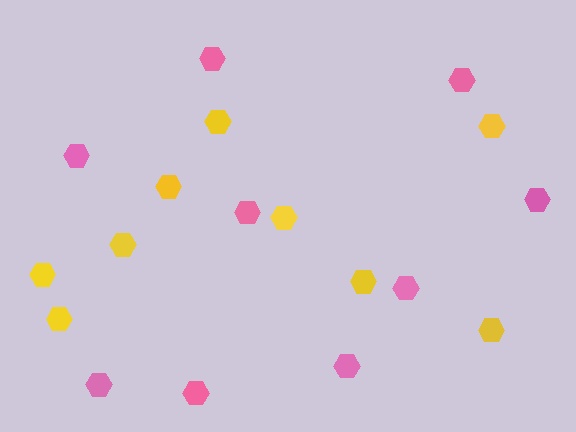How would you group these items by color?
There are 2 groups: one group of yellow hexagons (9) and one group of pink hexagons (9).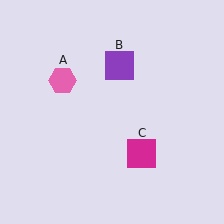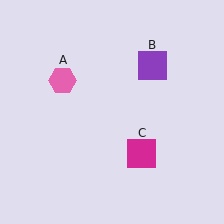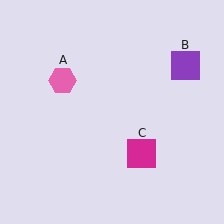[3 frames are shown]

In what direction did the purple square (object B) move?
The purple square (object B) moved right.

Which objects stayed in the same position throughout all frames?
Pink hexagon (object A) and magenta square (object C) remained stationary.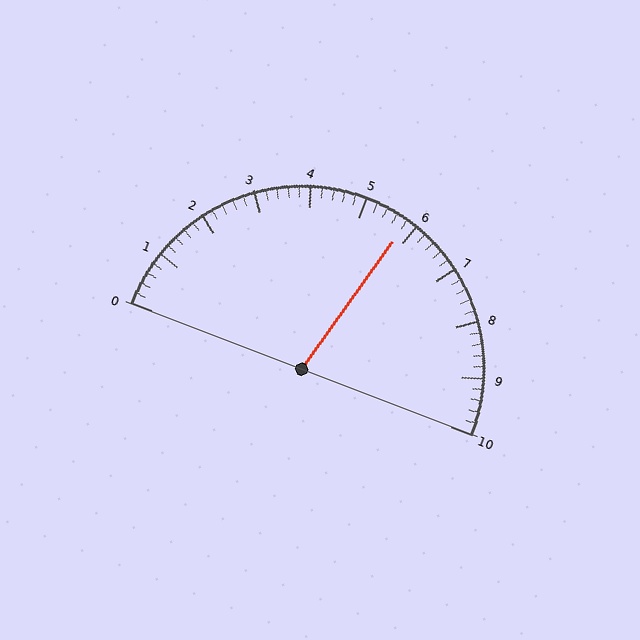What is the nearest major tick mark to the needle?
The nearest major tick mark is 6.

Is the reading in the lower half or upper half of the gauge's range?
The reading is in the upper half of the range (0 to 10).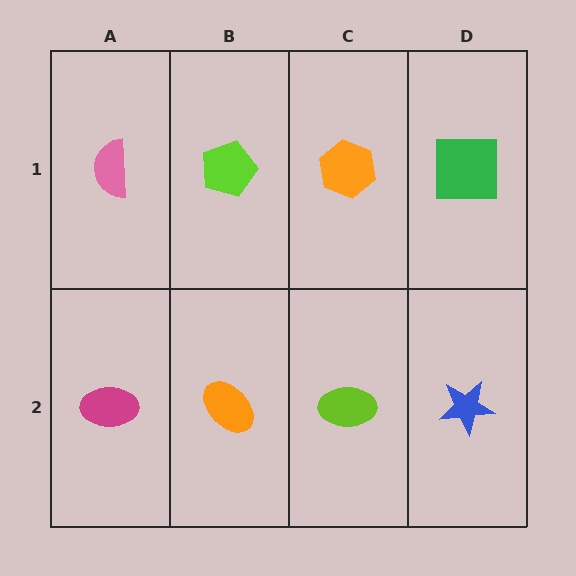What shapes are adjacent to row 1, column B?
An orange ellipse (row 2, column B), a pink semicircle (row 1, column A), an orange hexagon (row 1, column C).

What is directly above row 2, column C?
An orange hexagon.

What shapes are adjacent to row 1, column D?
A blue star (row 2, column D), an orange hexagon (row 1, column C).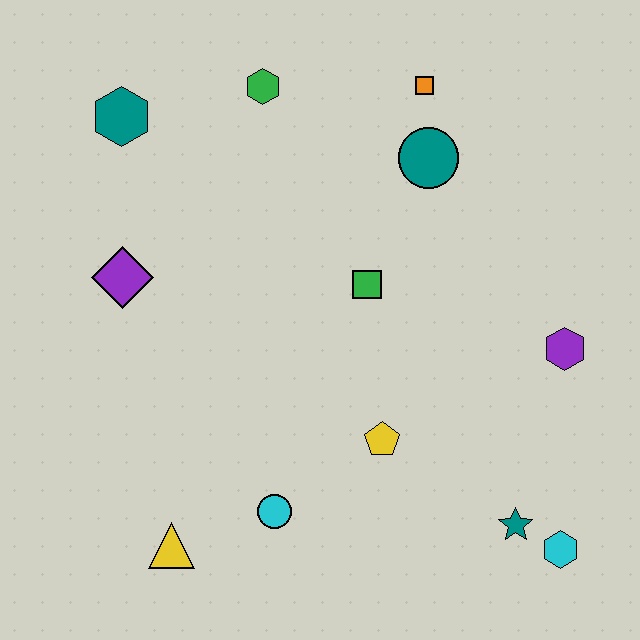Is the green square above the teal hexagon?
No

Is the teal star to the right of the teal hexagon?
Yes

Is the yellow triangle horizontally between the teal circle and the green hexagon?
No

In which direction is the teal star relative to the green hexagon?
The teal star is below the green hexagon.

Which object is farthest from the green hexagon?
The cyan hexagon is farthest from the green hexagon.